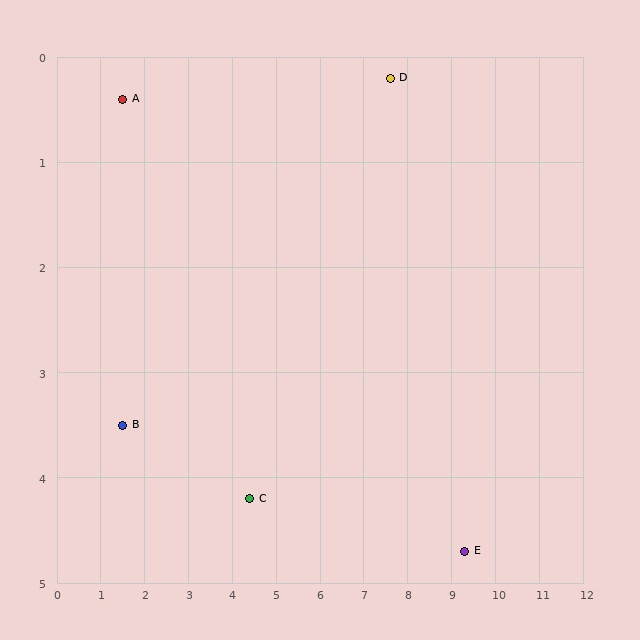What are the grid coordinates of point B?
Point B is at approximately (1.5, 3.5).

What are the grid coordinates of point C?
Point C is at approximately (4.4, 4.2).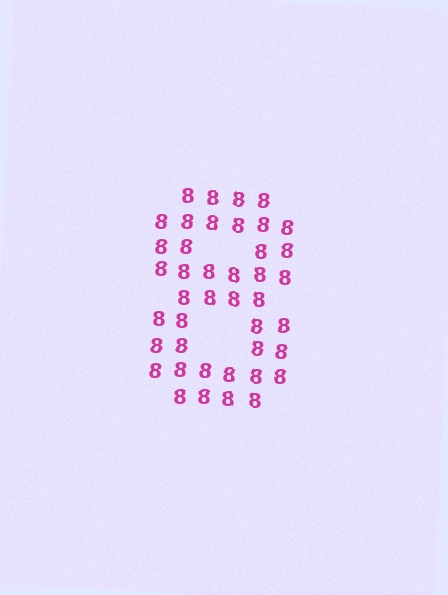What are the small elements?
The small elements are digit 8's.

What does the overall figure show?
The overall figure shows the digit 8.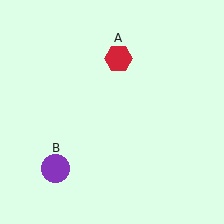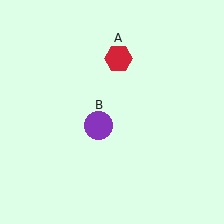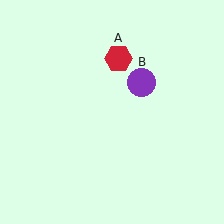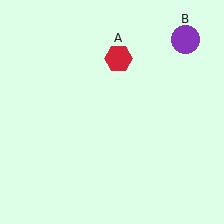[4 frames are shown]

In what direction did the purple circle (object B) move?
The purple circle (object B) moved up and to the right.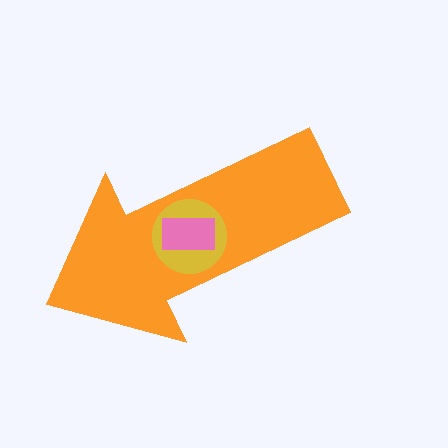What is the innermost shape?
The pink rectangle.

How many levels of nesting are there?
3.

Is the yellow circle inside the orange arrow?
Yes.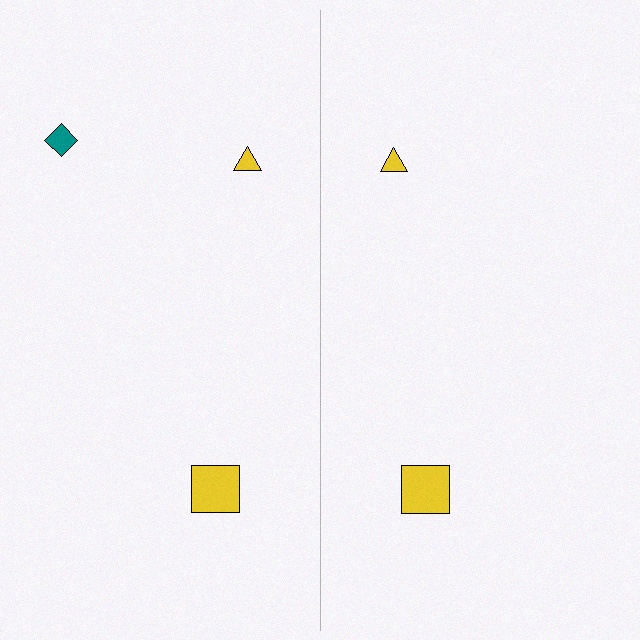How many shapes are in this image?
There are 5 shapes in this image.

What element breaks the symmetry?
A teal diamond is missing from the right side.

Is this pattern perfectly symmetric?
No, the pattern is not perfectly symmetric. A teal diamond is missing from the right side.